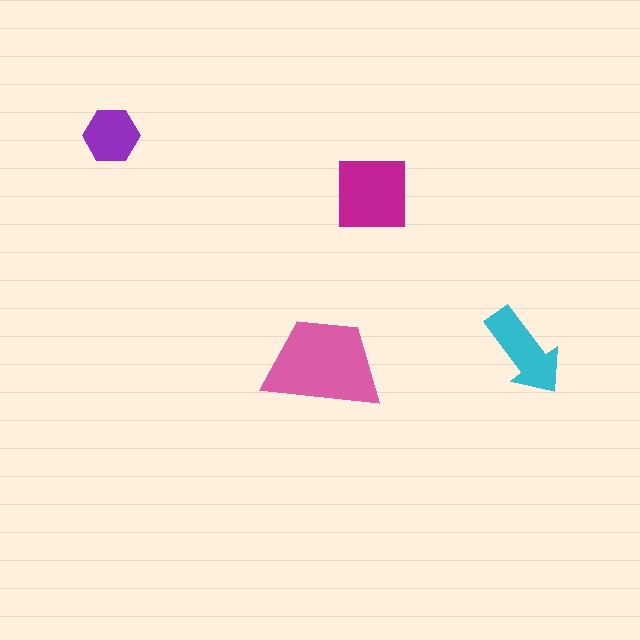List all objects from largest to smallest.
The pink trapezoid, the magenta square, the cyan arrow, the purple hexagon.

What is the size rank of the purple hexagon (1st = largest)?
4th.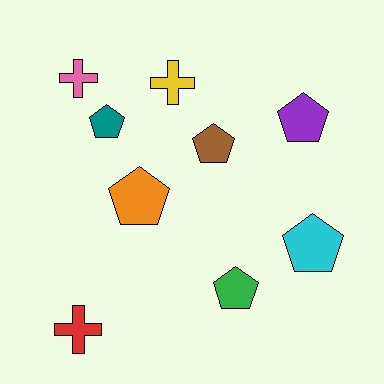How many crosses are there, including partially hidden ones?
There are 3 crosses.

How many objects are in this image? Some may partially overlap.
There are 9 objects.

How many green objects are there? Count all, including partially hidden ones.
There is 1 green object.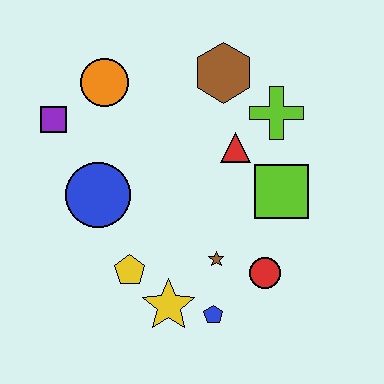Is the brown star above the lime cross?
No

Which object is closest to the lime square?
The red triangle is closest to the lime square.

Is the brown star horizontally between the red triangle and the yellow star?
Yes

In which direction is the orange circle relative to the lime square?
The orange circle is to the left of the lime square.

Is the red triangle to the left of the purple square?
No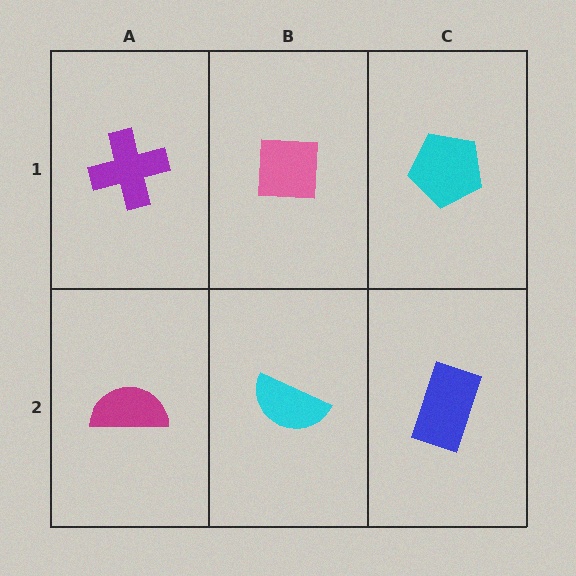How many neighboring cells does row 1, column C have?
2.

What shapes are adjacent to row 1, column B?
A cyan semicircle (row 2, column B), a purple cross (row 1, column A), a cyan pentagon (row 1, column C).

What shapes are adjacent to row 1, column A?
A magenta semicircle (row 2, column A), a pink square (row 1, column B).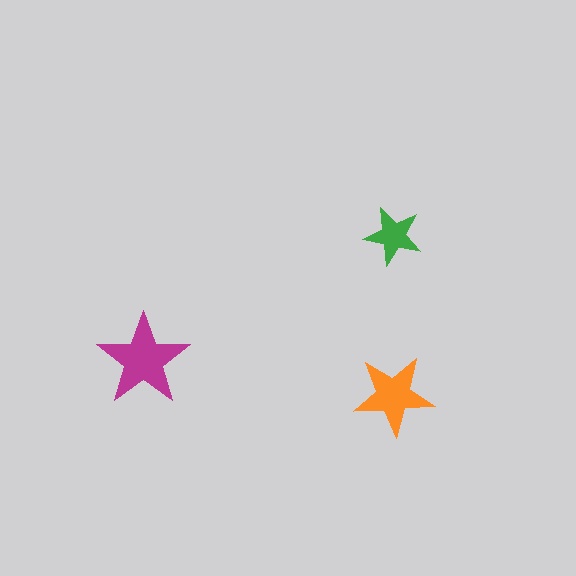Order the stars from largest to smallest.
the magenta one, the orange one, the green one.